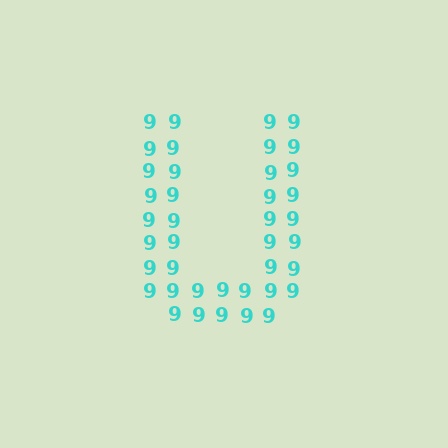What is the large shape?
The large shape is the letter U.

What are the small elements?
The small elements are digit 9's.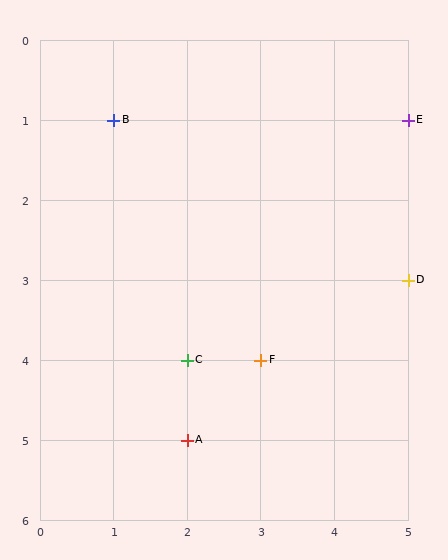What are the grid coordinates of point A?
Point A is at grid coordinates (2, 5).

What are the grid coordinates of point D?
Point D is at grid coordinates (5, 3).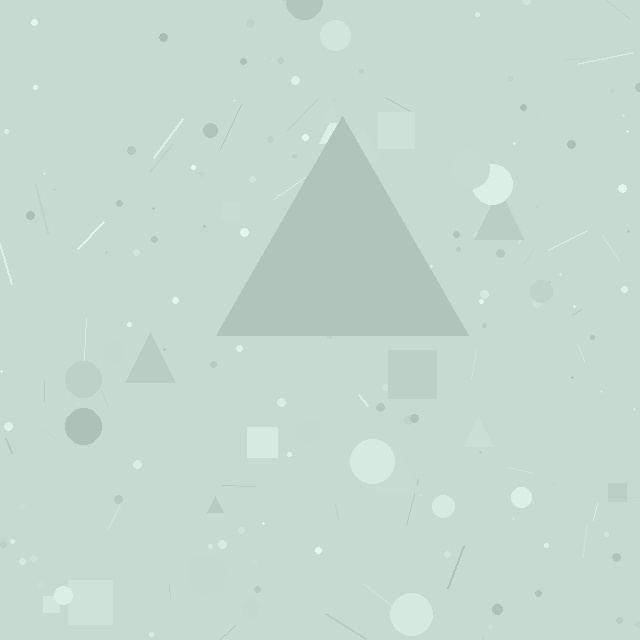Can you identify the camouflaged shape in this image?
The camouflaged shape is a triangle.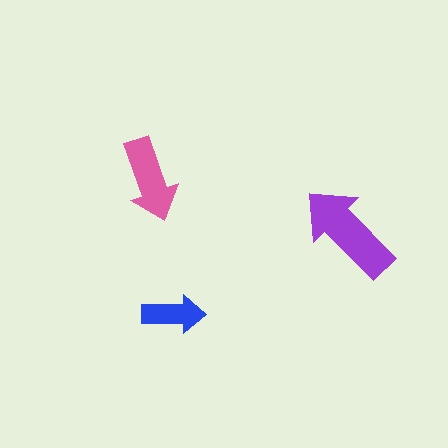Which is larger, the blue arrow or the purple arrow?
The purple one.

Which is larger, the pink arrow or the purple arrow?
The purple one.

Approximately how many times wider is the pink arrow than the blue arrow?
About 1.5 times wider.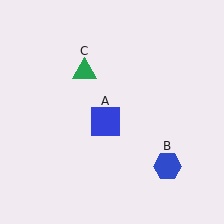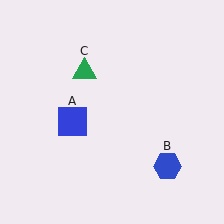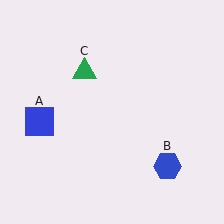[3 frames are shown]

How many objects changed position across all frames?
1 object changed position: blue square (object A).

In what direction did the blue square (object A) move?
The blue square (object A) moved left.